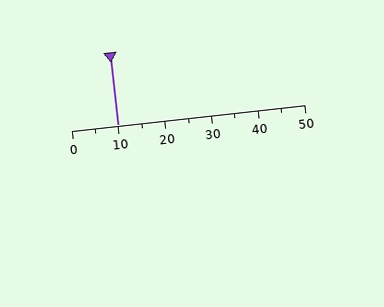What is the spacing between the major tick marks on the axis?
The major ticks are spaced 10 apart.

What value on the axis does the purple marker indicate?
The marker indicates approximately 10.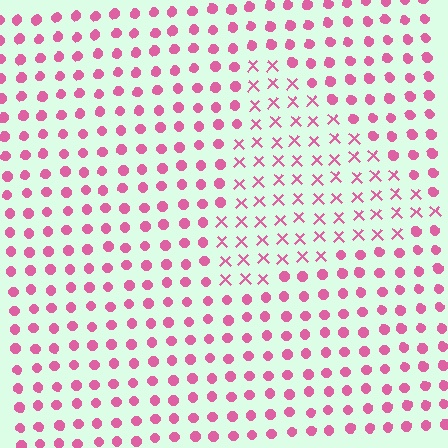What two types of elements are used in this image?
The image uses X marks inside the triangle region and circles outside it.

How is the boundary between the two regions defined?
The boundary is defined by a change in element shape: X marks inside vs. circles outside. All elements share the same color and spacing.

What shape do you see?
I see a triangle.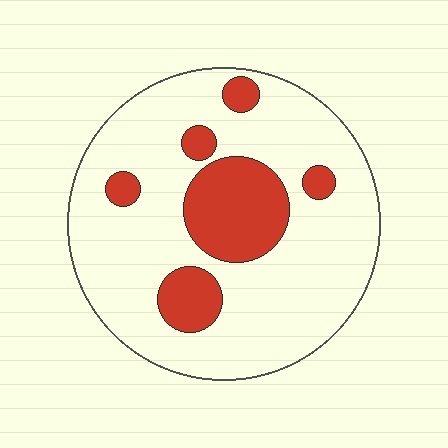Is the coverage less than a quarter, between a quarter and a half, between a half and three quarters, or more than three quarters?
Less than a quarter.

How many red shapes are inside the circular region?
6.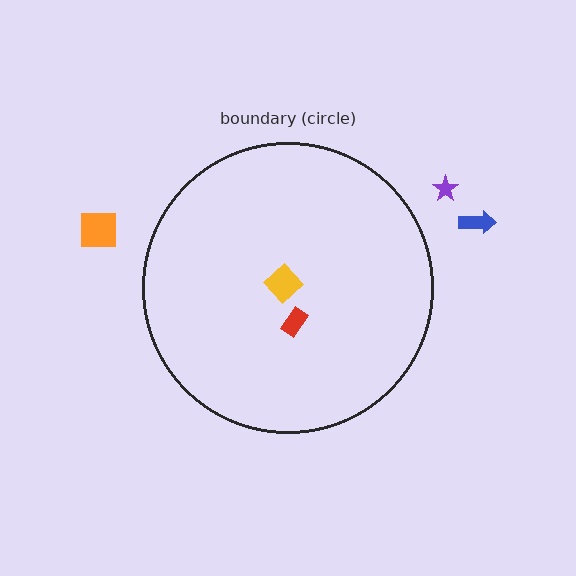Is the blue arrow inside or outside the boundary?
Outside.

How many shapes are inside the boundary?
2 inside, 3 outside.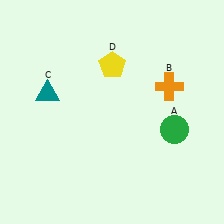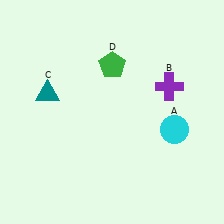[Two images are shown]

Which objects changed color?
A changed from green to cyan. B changed from orange to purple. D changed from yellow to green.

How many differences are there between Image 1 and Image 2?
There are 3 differences between the two images.